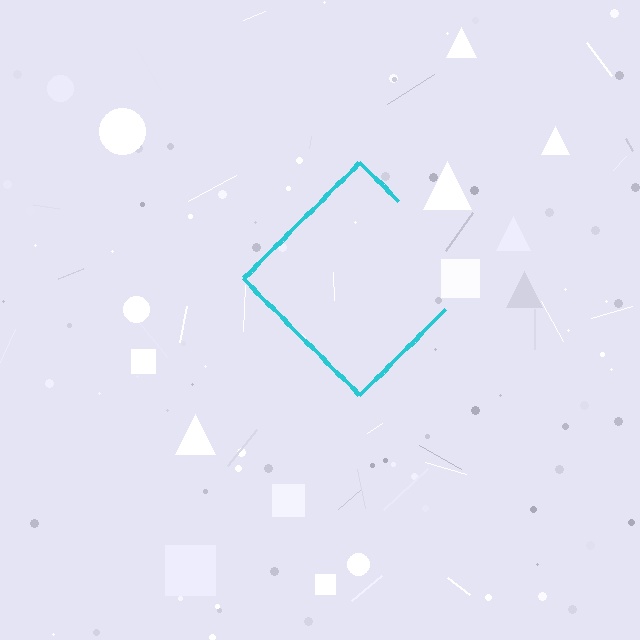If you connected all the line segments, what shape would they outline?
They would outline a diamond.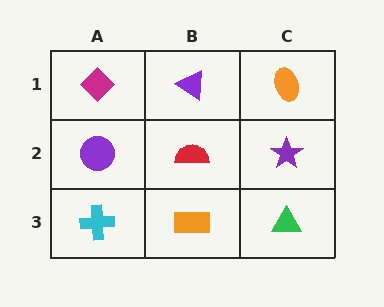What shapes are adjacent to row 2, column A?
A magenta diamond (row 1, column A), a cyan cross (row 3, column A), a red semicircle (row 2, column B).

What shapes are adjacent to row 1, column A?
A purple circle (row 2, column A), a purple triangle (row 1, column B).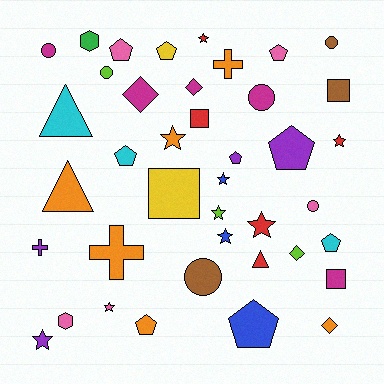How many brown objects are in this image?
There are 3 brown objects.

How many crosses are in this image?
There are 3 crosses.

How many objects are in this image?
There are 40 objects.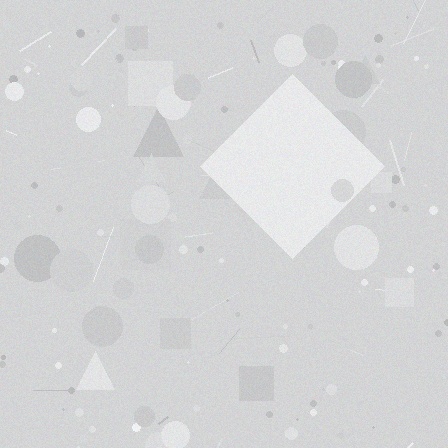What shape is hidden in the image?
A diamond is hidden in the image.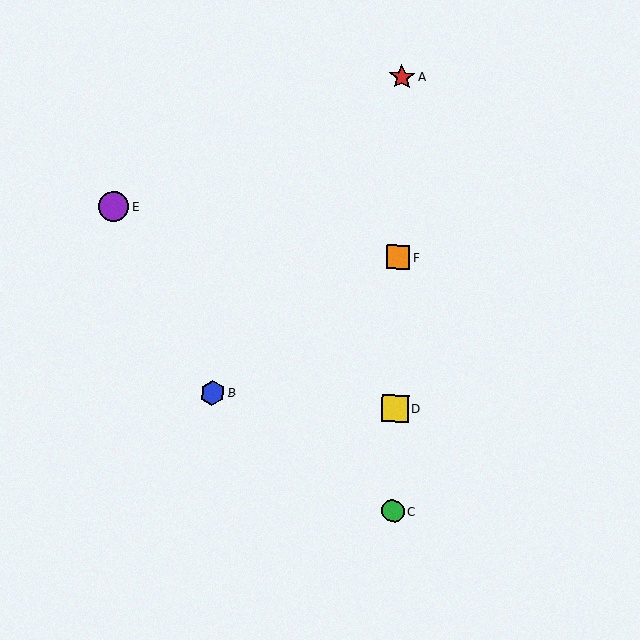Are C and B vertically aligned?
No, C is at x≈393 and B is at x≈212.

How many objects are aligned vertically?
4 objects (A, C, D, F) are aligned vertically.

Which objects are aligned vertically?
Objects A, C, D, F are aligned vertically.